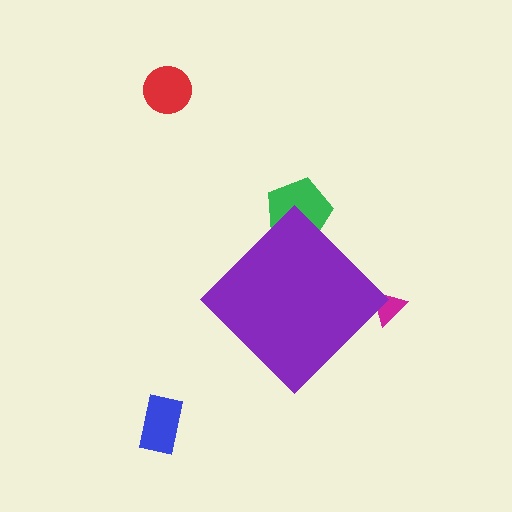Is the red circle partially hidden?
No, the red circle is fully visible.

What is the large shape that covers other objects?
A purple diamond.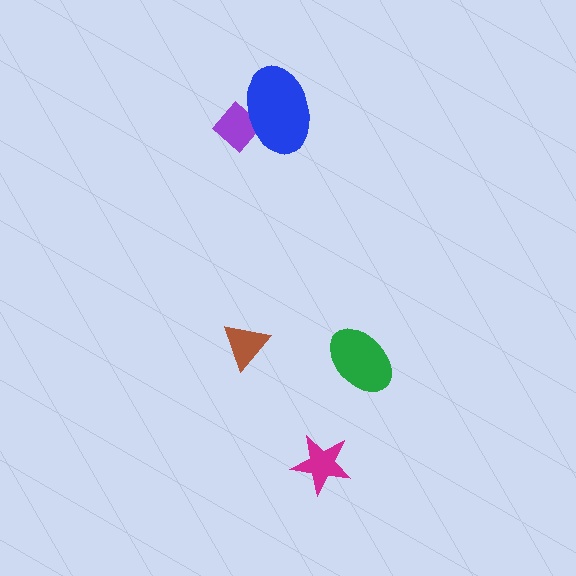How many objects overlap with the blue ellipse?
1 object overlaps with the blue ellipse.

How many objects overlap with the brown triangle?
0 objects overlap with the brown triangle.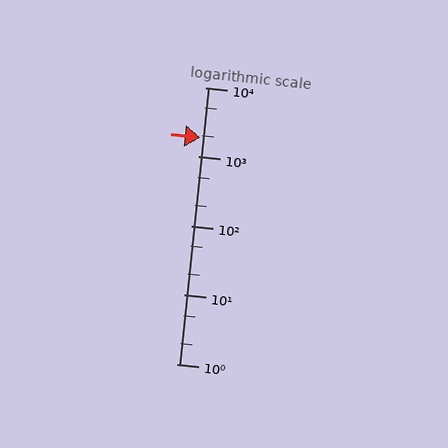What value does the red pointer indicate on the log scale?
The pointer indicates approximately 1900.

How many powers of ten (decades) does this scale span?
The scale spans 4 decades, from 1 to 10000.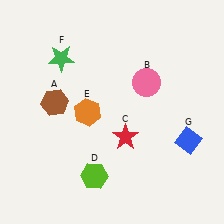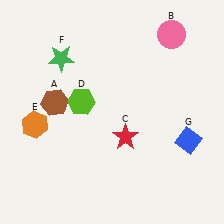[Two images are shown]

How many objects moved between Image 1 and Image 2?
3 objects moved between the two images.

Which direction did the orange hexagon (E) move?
The orange hexagon (E) moved left.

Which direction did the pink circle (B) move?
The pink circle (B) moved up.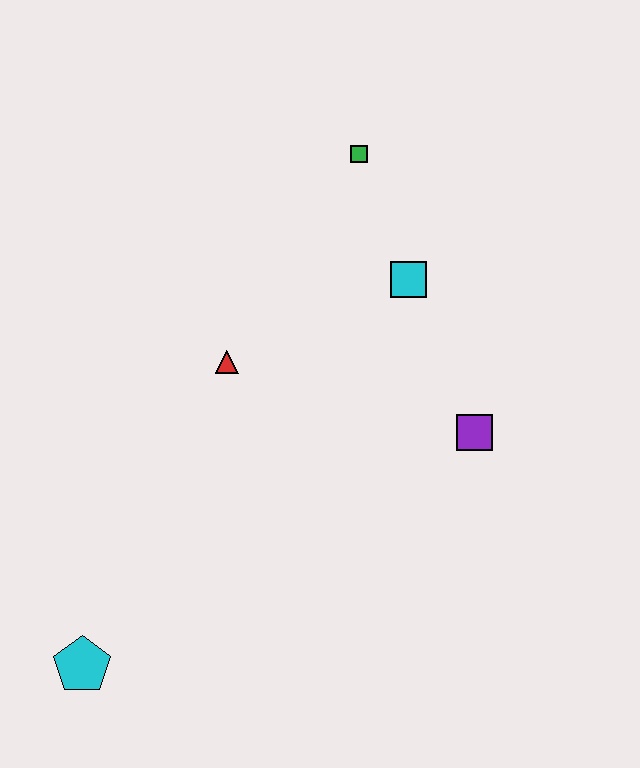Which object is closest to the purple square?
The cyan square is closest to the purple square.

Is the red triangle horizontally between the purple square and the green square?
No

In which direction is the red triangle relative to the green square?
The red triangle is below the green square.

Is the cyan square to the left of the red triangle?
No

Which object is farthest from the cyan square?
The cyan pentagon is farthest from the cyan square.